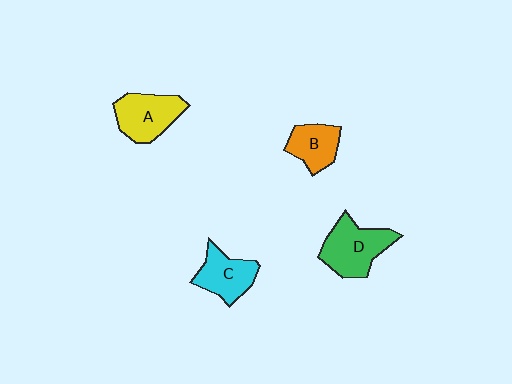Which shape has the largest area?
Shape D (green).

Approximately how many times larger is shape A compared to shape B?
Approximately 1.3 times.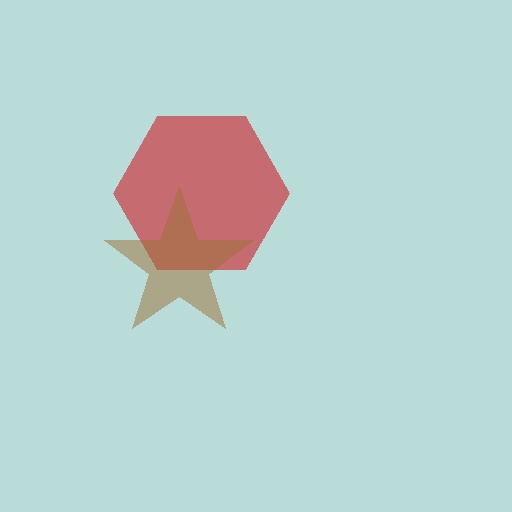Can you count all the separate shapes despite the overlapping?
Yes, there are 2 separate shapes.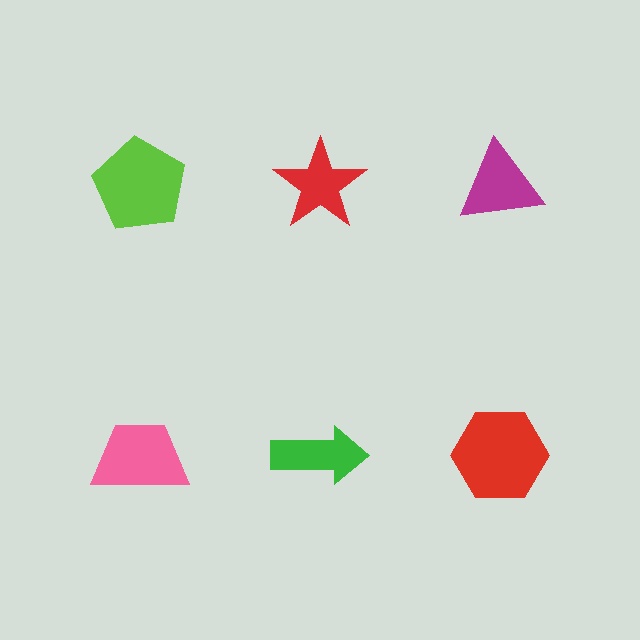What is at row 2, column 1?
A pink trapezoid.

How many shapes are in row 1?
3 shapes.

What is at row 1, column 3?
A magenta triangle.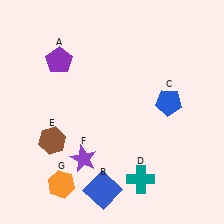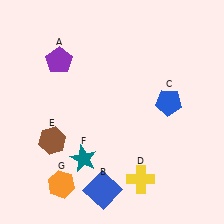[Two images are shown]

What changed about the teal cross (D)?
In Image 1, D is teal. In Image 2, it changed to yellow.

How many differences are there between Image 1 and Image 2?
There are 2 differences between the two images.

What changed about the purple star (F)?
In Image 1, F is purple. In Image 2, it changed to teal.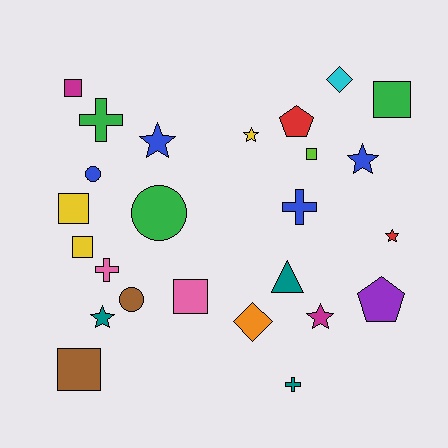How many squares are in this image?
There are 7 squares.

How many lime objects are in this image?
There is 1 lime object.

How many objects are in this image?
There are 25 objects.